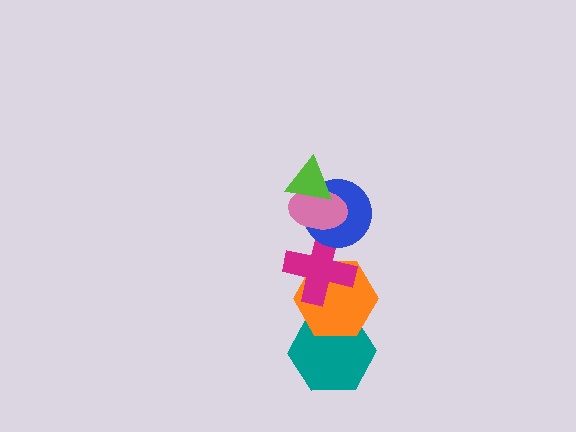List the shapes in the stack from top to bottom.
From top to bottom: the lime triangle, the pink ellipse, the blue circle, the magenta cross, the orange hexagon, the teal hexagon.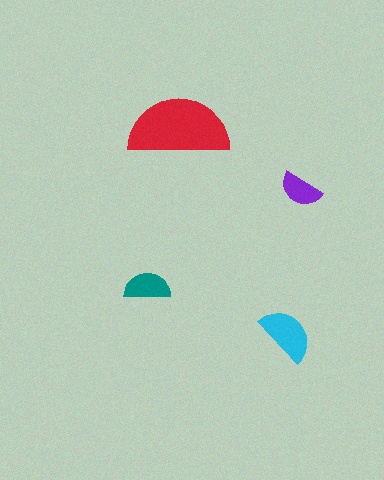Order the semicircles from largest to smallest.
the red one, the cyan one, the teal one, the purple one.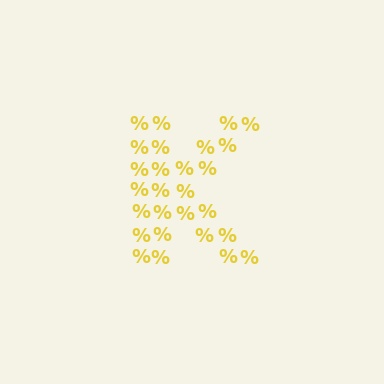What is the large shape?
The large shape is the letter K.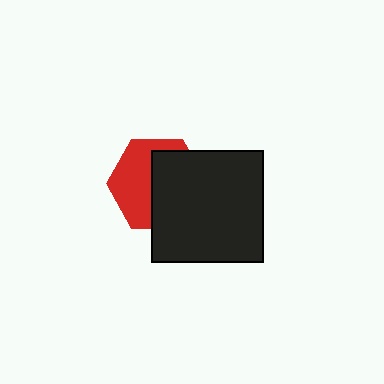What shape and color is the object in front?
The object in front is a black square.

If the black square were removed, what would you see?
You would see the complete red hexagon.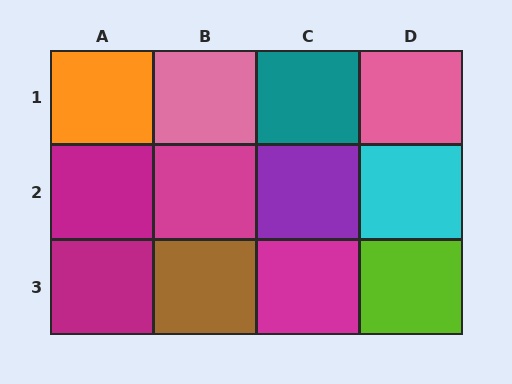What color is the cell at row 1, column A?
Orange.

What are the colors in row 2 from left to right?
Magenta, magenta, purple, cyan.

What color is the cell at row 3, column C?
Magenta.